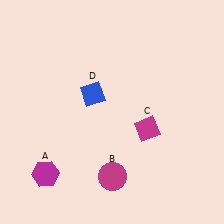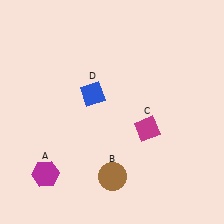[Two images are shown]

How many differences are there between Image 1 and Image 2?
There is 1 difference between the two images.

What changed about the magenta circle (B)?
In Image 1, B is magenta. In Image 2, it changed to brown.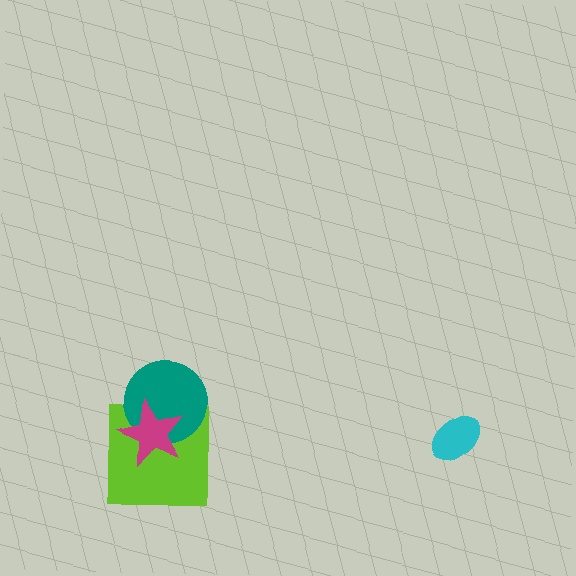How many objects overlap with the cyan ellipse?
0 objects overlap with the cyan ellipse.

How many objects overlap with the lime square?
2 objects overlap with the lime square.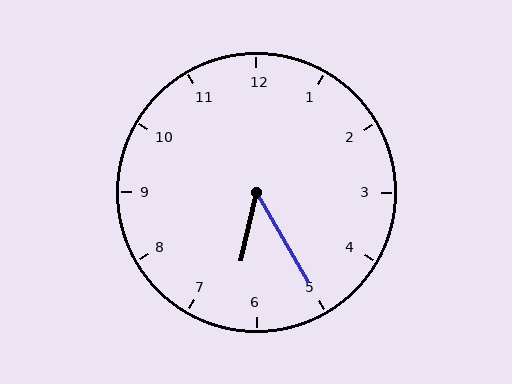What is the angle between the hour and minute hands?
Approximately 42 degrees.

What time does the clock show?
6:25.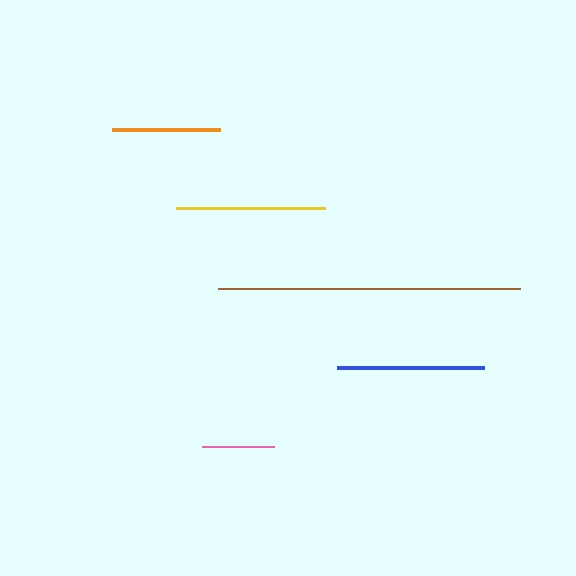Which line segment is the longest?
The brown line is the longest at approximately 301 pixels.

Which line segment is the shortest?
The pink line is the shortest at approximately 72 pixels.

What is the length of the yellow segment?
The yellow segment is approximately 149 pixels long.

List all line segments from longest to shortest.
From longest to shortest: brown, yellow, blue, orange, pink.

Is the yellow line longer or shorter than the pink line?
The yellow line is longer than the pink line.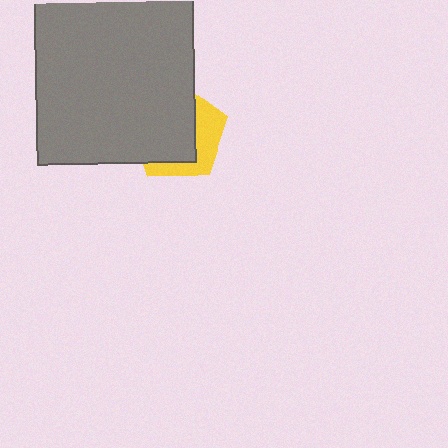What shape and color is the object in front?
The object in front is a gray rectangle.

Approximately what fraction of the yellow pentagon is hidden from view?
Roughly 63% of the yellow pentagon is hidden behind the gray rectangle.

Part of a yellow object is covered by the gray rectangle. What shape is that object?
It is a pentagon.